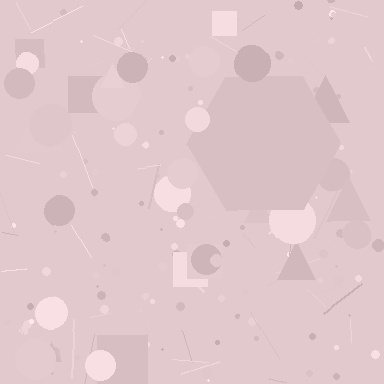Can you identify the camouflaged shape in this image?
The camouflaged shape is a hexagon.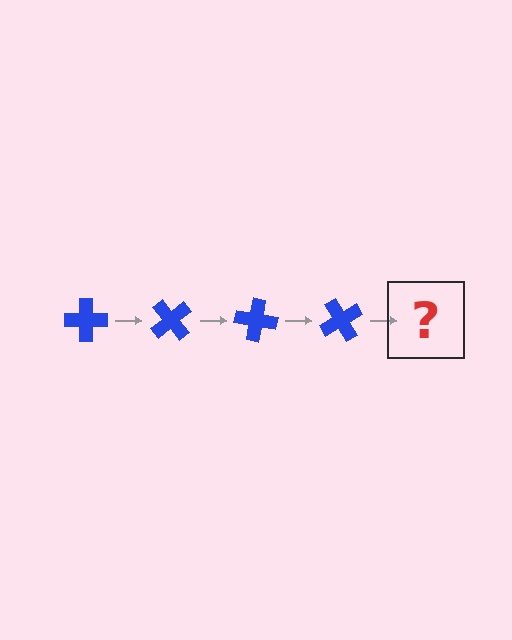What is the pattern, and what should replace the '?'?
The pattern is that the cross rotates 50 degrees each step. The '?' should be a blue cross rotated 200 degrees.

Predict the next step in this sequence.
The next step is a blue cross rotated 200 degrees.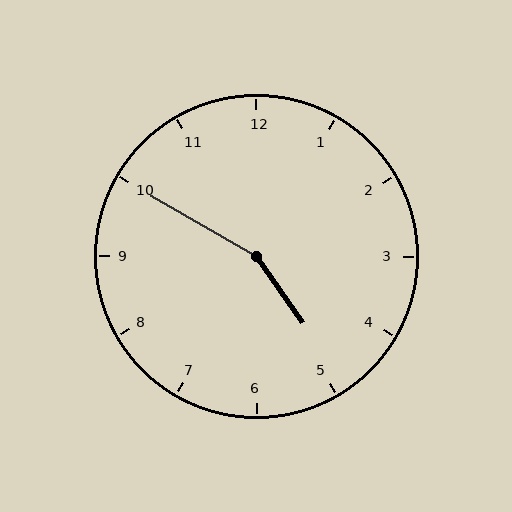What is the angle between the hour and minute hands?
Approximately 155 degrees.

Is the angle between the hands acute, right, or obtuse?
It is obtuse.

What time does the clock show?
4:50.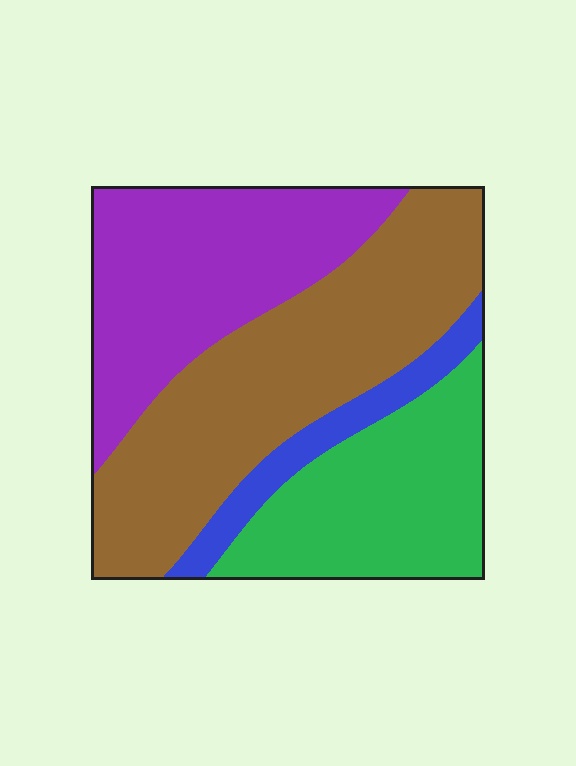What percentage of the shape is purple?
Purple takes up between a sixth and a third of the shape.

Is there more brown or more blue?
Brown.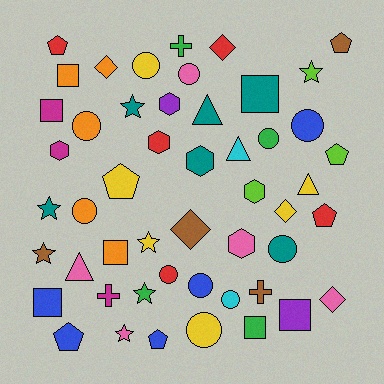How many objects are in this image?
There are 50 objects.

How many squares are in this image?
There are 7 squares.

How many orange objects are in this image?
There are 5 orange objects.